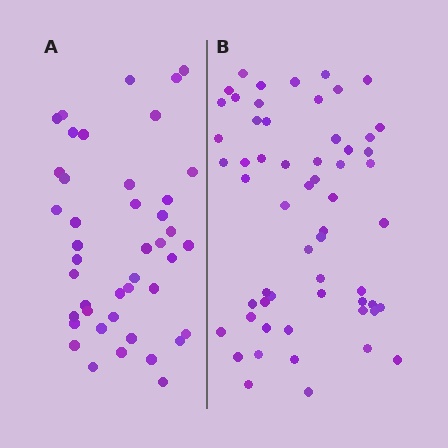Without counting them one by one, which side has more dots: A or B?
Region B (the right region) has more dots.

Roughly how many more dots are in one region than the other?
Region B has approximately 15 more dots than region A.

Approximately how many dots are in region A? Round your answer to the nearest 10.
About 40 dots. (The exact count is 43, which rounds to 40.)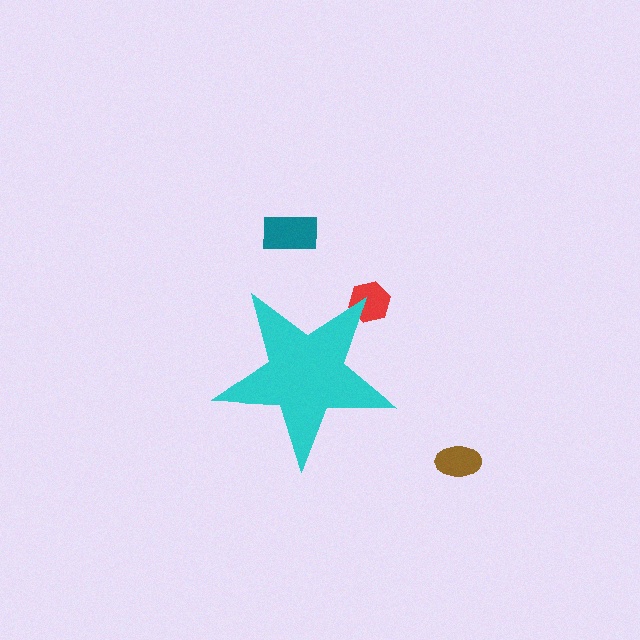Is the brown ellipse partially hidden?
No, the brown ellipse is fully visible.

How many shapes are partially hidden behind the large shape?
1 shape is partially hidden.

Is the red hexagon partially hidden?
Yes, the red hexagon is partially hidden behind the cyan star.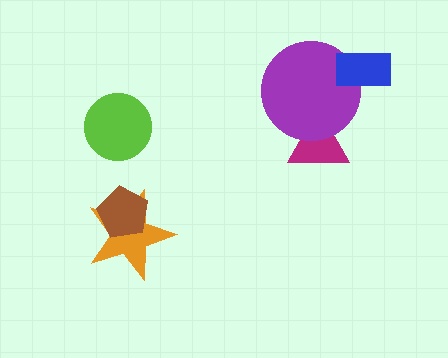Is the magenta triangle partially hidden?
Yes, it is partially covered by another shape.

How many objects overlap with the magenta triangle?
1 object overlaps with the magenta triangle.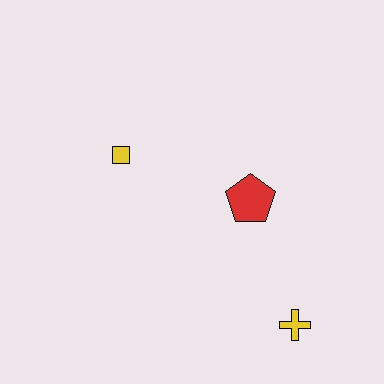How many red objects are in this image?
There is 1 red object.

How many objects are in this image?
There are 3 objects.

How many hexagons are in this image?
There are no hexagons.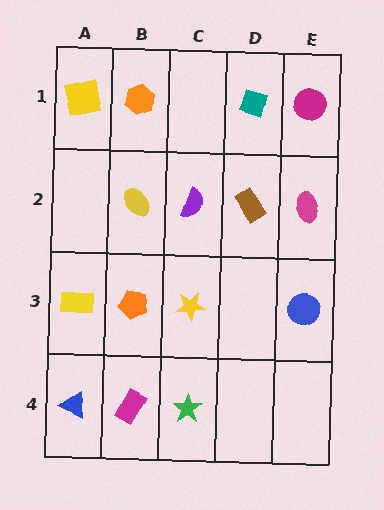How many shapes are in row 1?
4 shapes.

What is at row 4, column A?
A blue triangle.